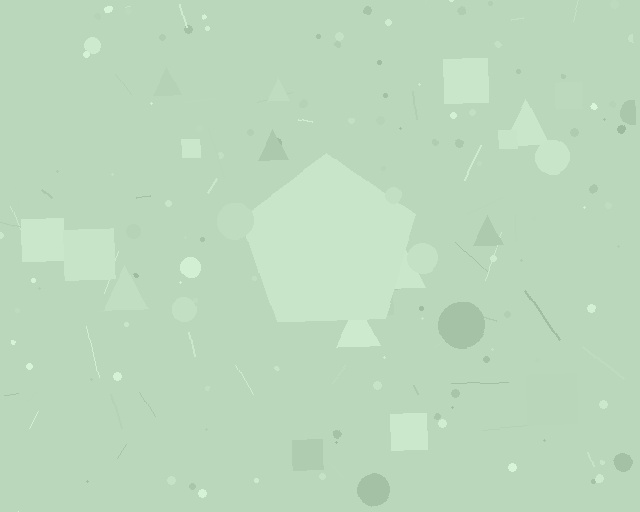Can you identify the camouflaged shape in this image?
The camouflaged shape is a pentagon.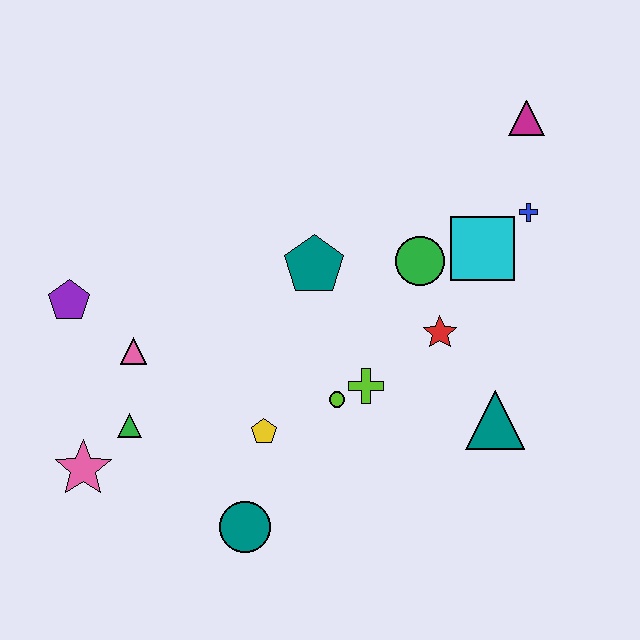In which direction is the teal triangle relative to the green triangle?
The teal triangle is to the right of the green triangle.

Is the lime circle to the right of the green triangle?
Yes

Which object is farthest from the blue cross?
The pink star is farthest from the blue cross.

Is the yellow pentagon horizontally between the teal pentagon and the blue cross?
No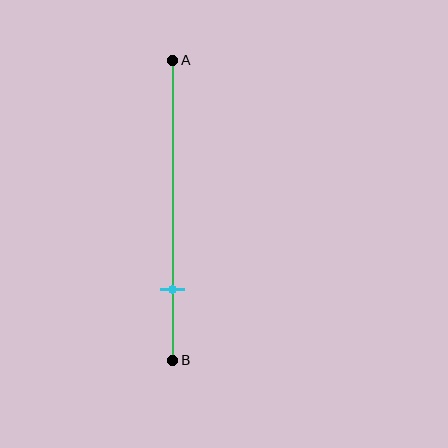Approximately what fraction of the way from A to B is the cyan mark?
The cyan mark is approximately 75% of the way from A to B.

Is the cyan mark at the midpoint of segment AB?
No, the mark is at about 75% from A, not at the 50% midpoint.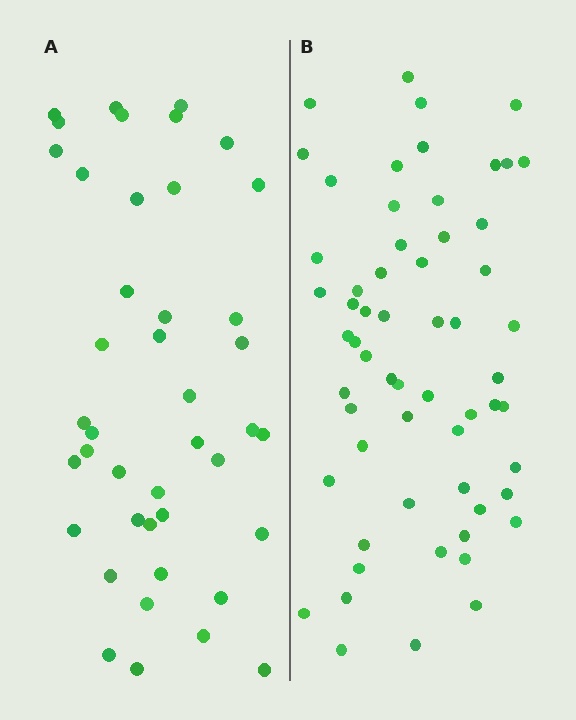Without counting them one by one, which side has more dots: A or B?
Region B (the right region) has more dots.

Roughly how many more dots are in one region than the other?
Region B has approximately 20 more dots than region A.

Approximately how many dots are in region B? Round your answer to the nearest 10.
About 60 dots.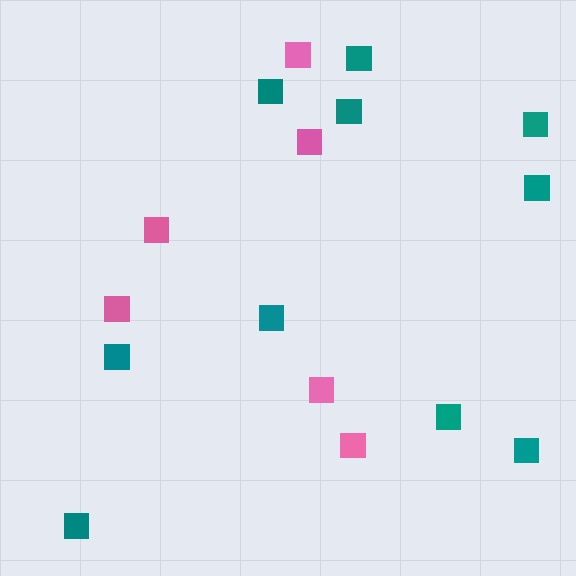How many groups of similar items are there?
There are 2 groups: one group of teal squares (10) and one group of pink squares (6).